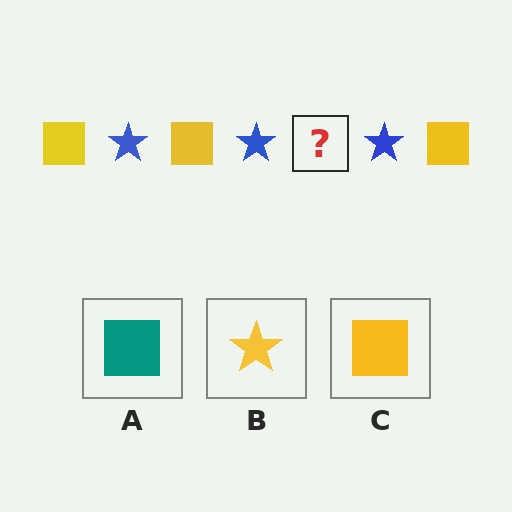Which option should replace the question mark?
Option C.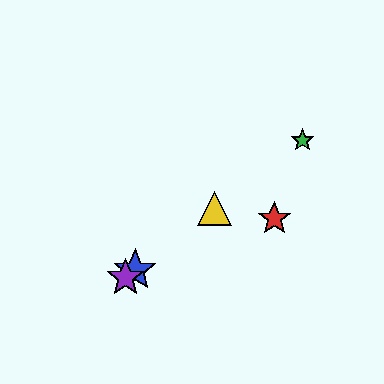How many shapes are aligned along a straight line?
4 shapes (the blue star, the green star, the yellow triangle, the purple star) are aligned along a straight line.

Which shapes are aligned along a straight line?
The blue star, the green star, the yellow triangle, the purple star are aligned along a straight line.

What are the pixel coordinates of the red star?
The red star is at (274, 219).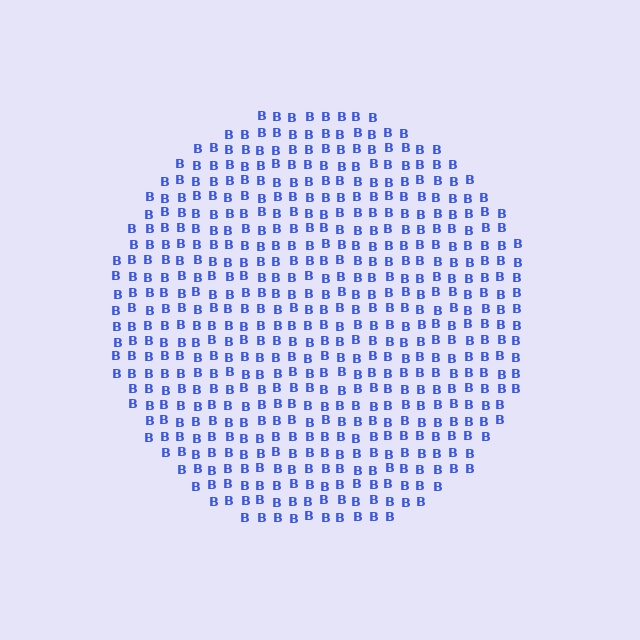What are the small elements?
The small elements are letter B's.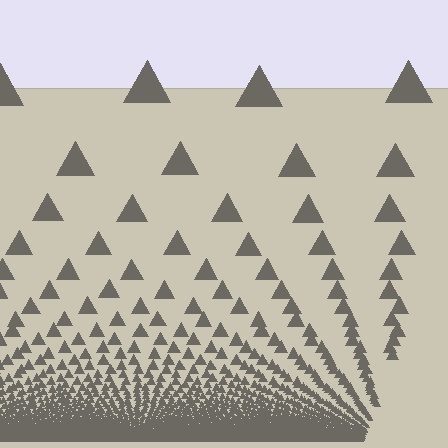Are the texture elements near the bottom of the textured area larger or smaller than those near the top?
Smaller. The gradient is inverted — elements near the bottom are smaller and denser.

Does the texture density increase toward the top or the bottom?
Density increases toward the bottom.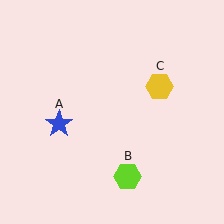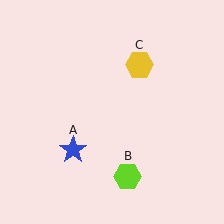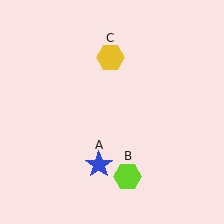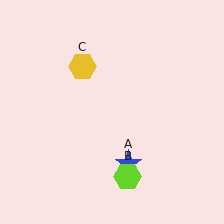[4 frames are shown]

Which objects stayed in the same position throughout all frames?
Lime hexagon (object B) remained stationary.